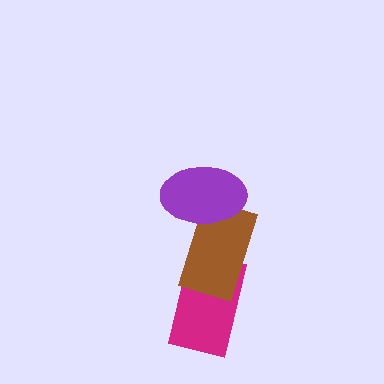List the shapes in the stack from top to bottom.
From top to bottom: the purple ellipse, the brown rectangle, the magenta rectangle.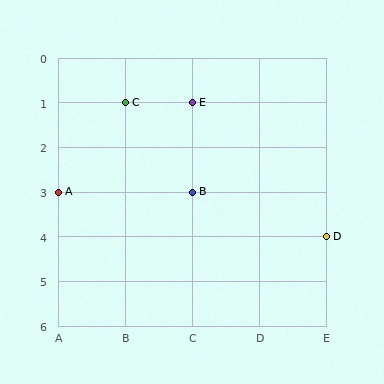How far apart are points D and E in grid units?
Points D and E are 2 columns and 3 rows apart (about 3.6 grid units diagonally).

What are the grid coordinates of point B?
Point B is at grid coordinates (C, 3).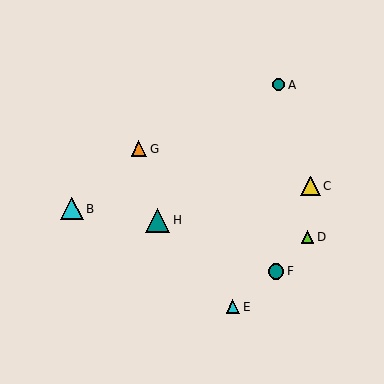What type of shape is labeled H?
Shape H is a teal triangle.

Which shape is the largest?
The teal triangle (labeled H) is the largest.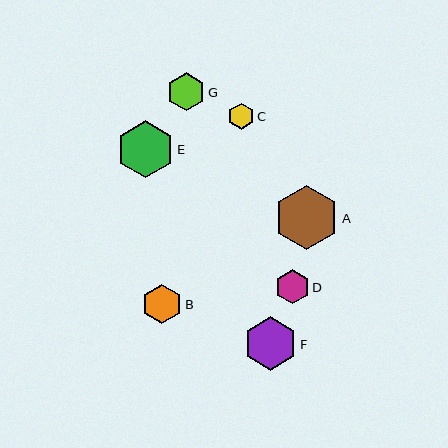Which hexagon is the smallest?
Hexagon C is the smallest with a size of approximately 26 pixels.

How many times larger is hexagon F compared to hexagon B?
Hexagon F is approximately 1.3 times the size of hexagon B.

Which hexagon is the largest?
Hexagon A is the largest with a size of approximately 65 pixels.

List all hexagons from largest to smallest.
From largest to smallest: A, E, F, B, G, D, C.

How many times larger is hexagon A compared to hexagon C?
Hexagon A is approximately 2.5 times the size of hexagon C.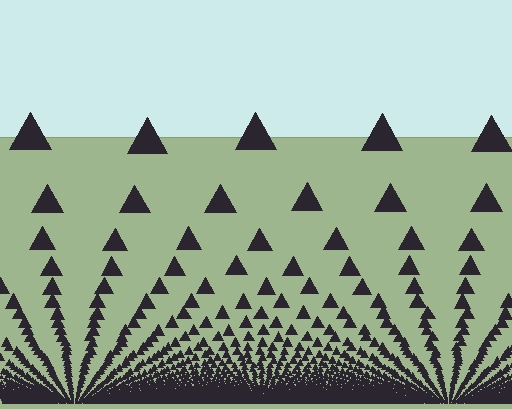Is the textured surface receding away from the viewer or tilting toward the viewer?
The surface appears to tilt toward the viewer. Texture elements get larger and sparser toward the top.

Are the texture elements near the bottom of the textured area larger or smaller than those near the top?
Smaller. The gradient is inverted — elements near the bottom are smaller and denser.